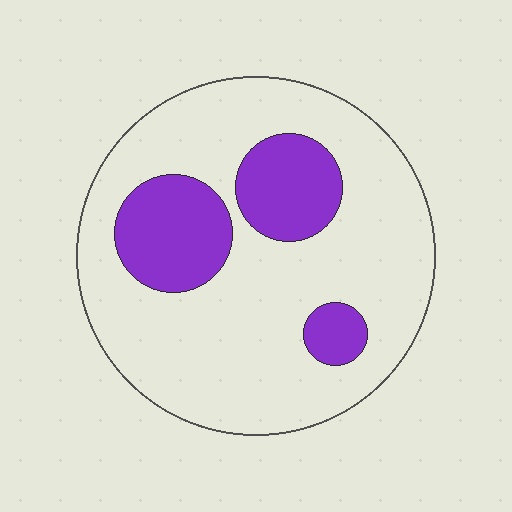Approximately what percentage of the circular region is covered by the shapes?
Approximately 25%.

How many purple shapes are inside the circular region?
3.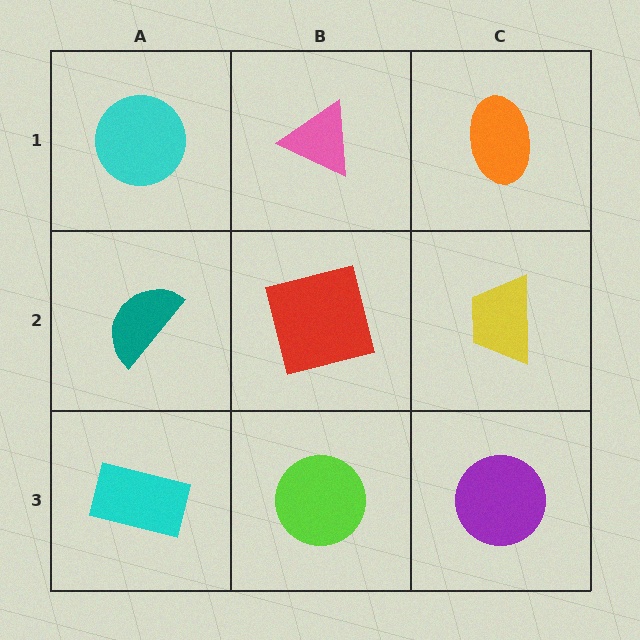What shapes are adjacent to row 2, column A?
A cyan circle (row 1, column A), a cyan rectangle (row 3, column A), a red square (row 2, column B).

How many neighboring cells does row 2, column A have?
3.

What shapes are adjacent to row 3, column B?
A red square (row 2, column B), a cyan rectangle (row 3, column A), a purple circle (row 3, column C).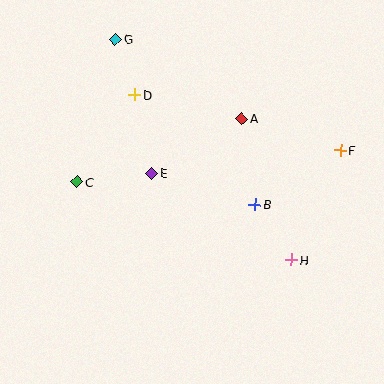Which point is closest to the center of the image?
Point E at (151, 173) is closest to the center.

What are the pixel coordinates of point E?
Point E is at (151, 173).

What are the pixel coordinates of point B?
Point B is at (255, 204).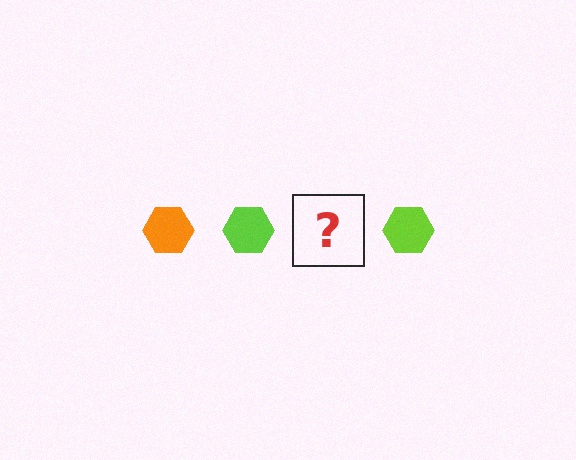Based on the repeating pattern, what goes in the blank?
The blank should be an orange hexagon.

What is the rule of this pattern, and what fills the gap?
The rule is that the pattern cycles through orange, lime hexagons. The gap should be filled with an orange hexagon.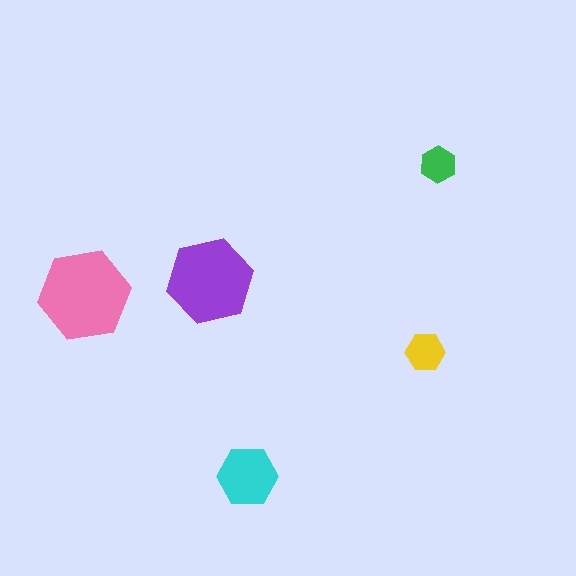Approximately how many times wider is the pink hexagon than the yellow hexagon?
About 2.5 times wider.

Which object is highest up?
The green hexagon is topmost.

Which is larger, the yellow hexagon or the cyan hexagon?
The cyan one.